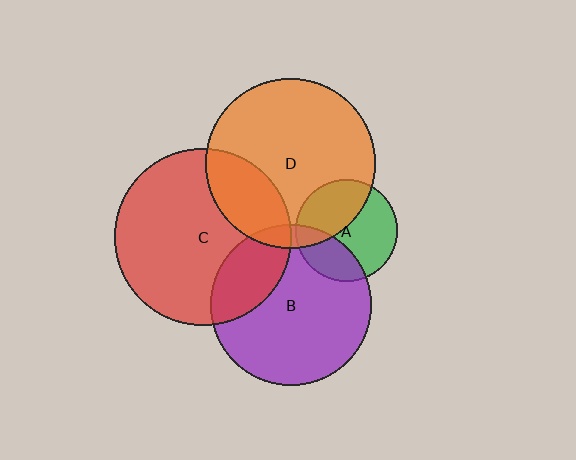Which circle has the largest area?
Circle C (red).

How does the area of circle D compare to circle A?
Approximately 2.8 times.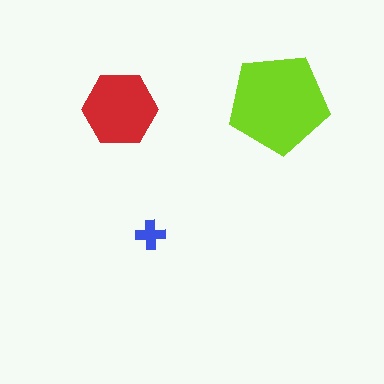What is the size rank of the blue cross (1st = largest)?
3rd.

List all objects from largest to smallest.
The lime pentagon, the red hexagon, the blue cross.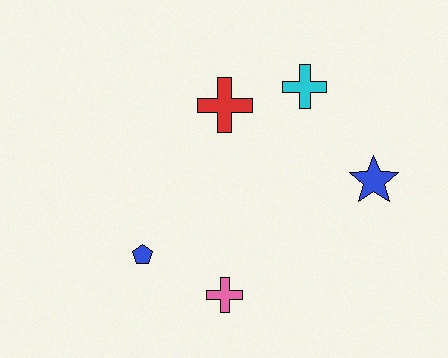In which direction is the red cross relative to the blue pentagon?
The red cross is above the blue pentagon.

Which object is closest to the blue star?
The cyan cross is closest to the blue star.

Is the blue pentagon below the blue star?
Yes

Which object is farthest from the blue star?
The blue pentagon is farthest from the blue star.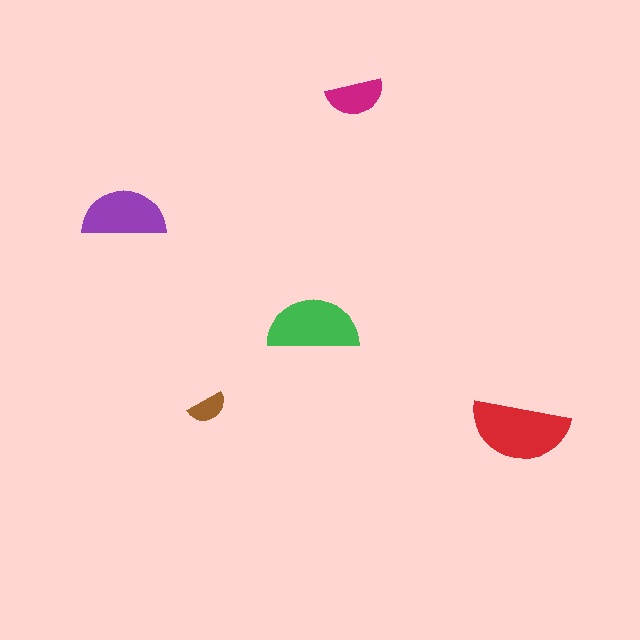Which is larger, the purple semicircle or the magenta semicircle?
The purple one.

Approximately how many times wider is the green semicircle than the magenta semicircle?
About 1.5 times wider.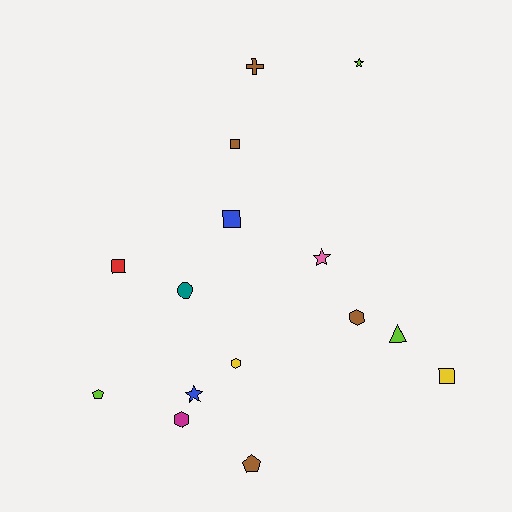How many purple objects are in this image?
There are no purple objects.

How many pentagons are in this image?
There are 2 pentagons.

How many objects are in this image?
There are 15 objects.